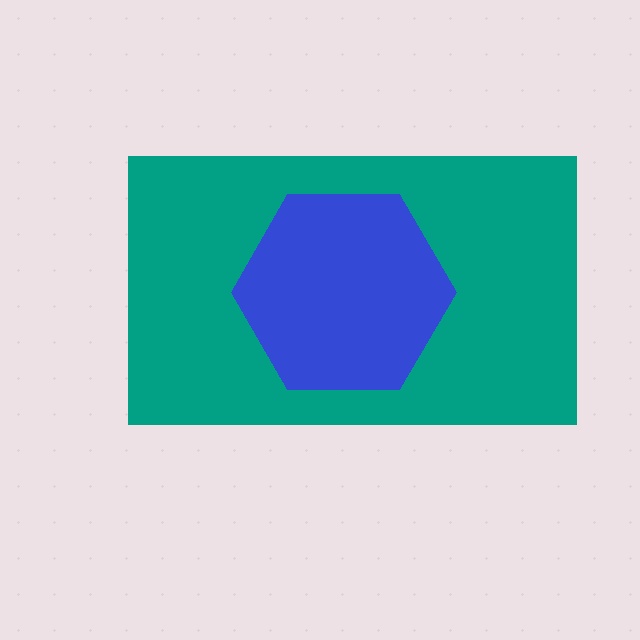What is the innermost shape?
The blue hexagon.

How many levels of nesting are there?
2.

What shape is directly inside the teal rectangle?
The blue hexagon.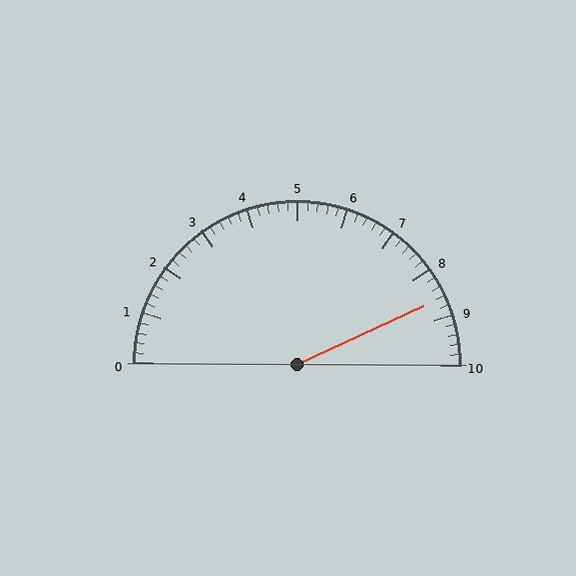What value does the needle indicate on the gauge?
The needle indicates approximately 8.6.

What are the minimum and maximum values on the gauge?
The gauge ranges from 0 to 10.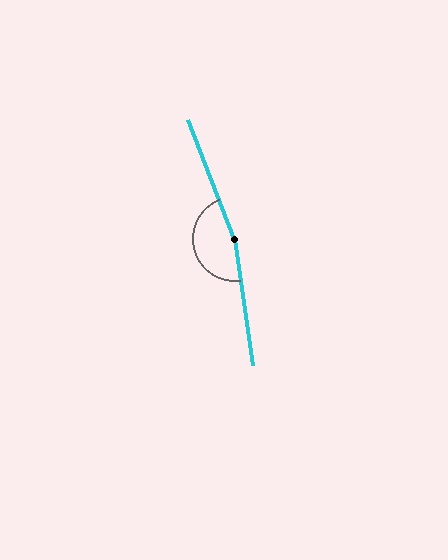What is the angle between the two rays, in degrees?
Approximately 167 degrees.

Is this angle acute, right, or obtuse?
It is obtuse.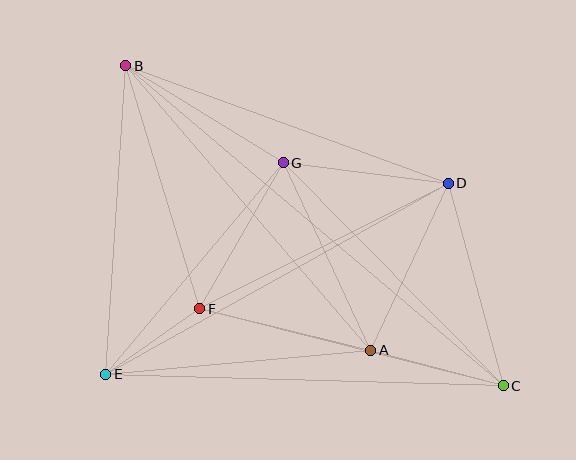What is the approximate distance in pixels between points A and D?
The distance between A and D is approximately 184 pixels.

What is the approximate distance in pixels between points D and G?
The distance between D and G is approximately 166 pixels.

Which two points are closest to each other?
Points E and F are closest to each other.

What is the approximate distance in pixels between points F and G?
The distance between F and G is approximately 168 pixels.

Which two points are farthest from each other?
Points B and C are farthest from each other.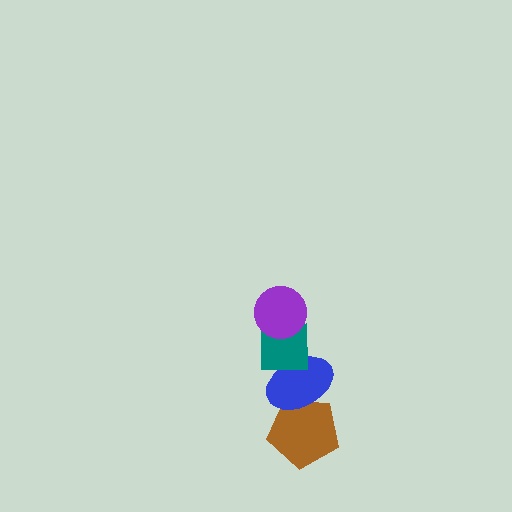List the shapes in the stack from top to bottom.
From top to bottom: the purple circle, the teal square, the blue ellipse, the brown pentagon.